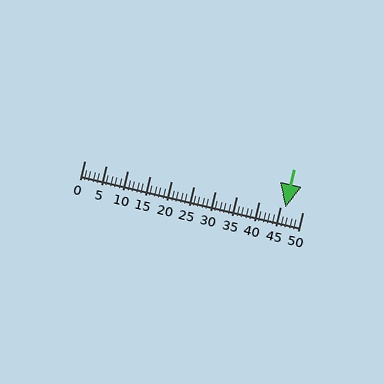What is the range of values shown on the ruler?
The ruler shows values from 0 to 50.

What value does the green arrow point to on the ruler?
The green arrow points to approximately 46.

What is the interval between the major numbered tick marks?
The major tick marks are spaced 5 units apart.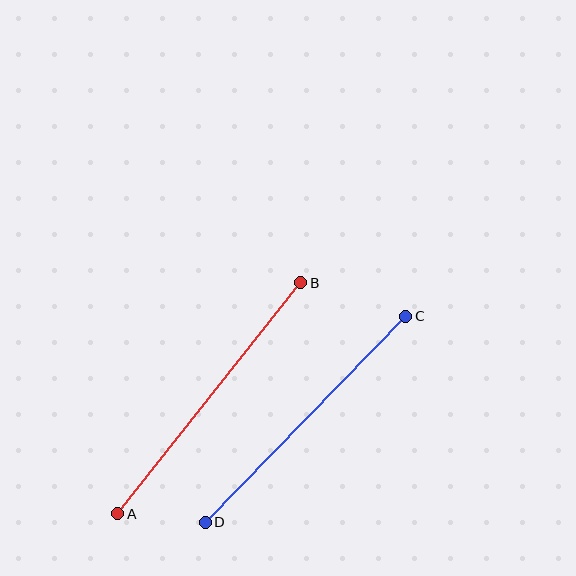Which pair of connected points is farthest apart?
Points A and B are farthest apart.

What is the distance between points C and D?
The distance is approximately 288 pixels.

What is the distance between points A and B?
The distance is approximately 295 pixels.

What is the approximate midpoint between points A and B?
The midpoint is at approximately (209, 398) pixels.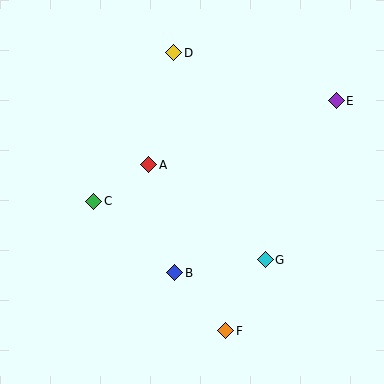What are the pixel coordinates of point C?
Point C is at (94, 201).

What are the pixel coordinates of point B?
Point B is at (175, 273).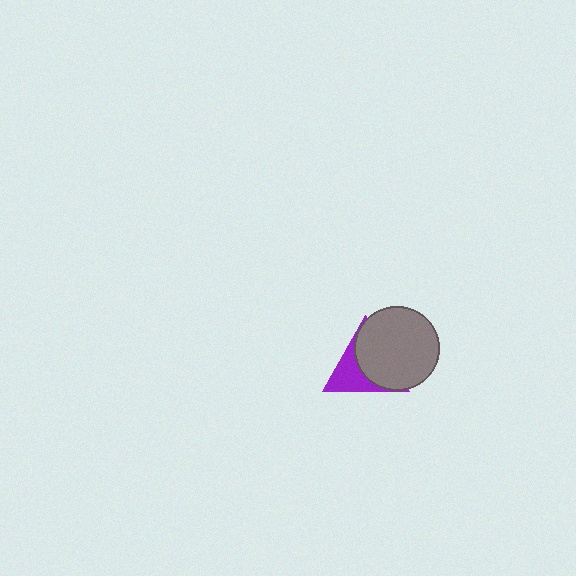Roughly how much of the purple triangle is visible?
A small part of it is visible (roughly 41%).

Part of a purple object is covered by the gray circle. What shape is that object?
It is a triangle.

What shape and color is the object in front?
The object in front is a gray circle.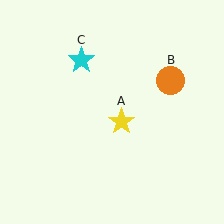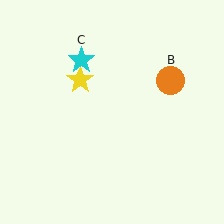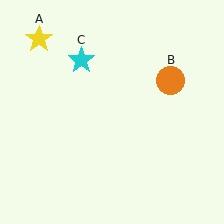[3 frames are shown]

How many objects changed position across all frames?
1 object changed position: yellow star (object A).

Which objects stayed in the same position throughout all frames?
Orange circle (object B) and cyan star (object C) remained stationary.